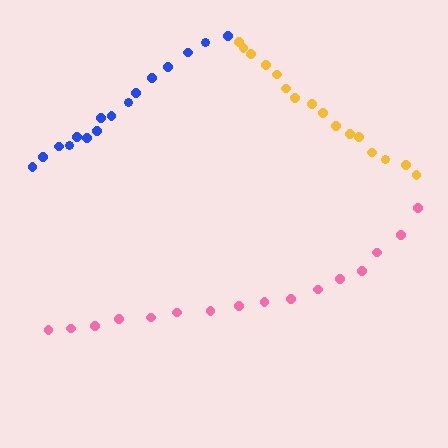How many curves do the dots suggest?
There are 3 distinct paths.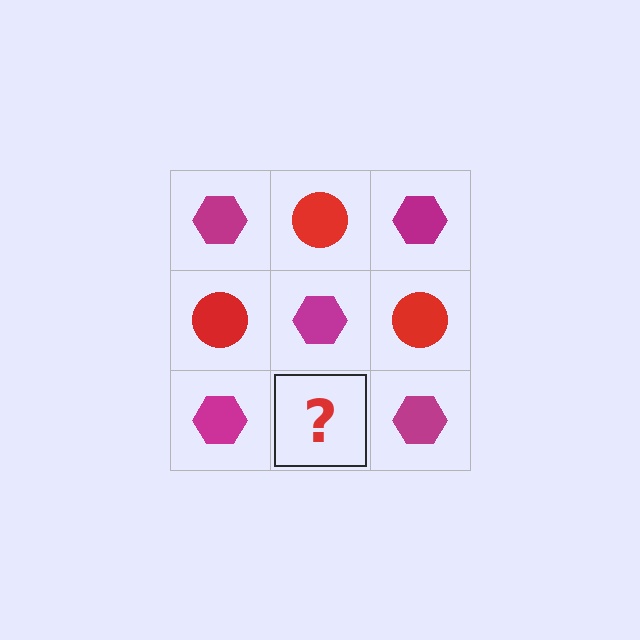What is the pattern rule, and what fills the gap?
The rule is that it alternates magenta hexagon and red circle in a checkerboard pattern. The gap should be filled with a red circle.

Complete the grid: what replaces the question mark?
The question mark should be replaced with a red circle.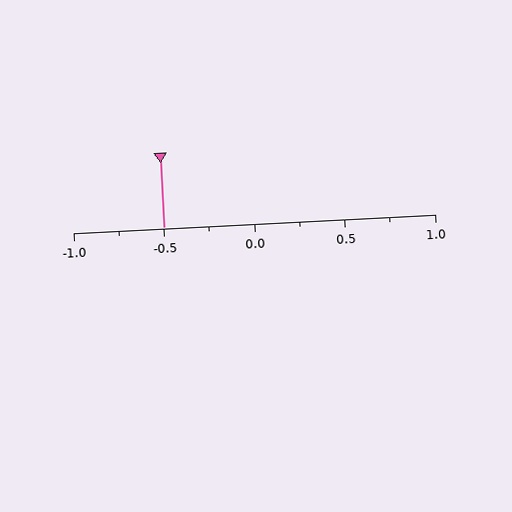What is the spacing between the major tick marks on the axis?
The major ticks are spaced 0.5 apart.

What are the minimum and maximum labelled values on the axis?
The axis runs from -1.0 to 1.0.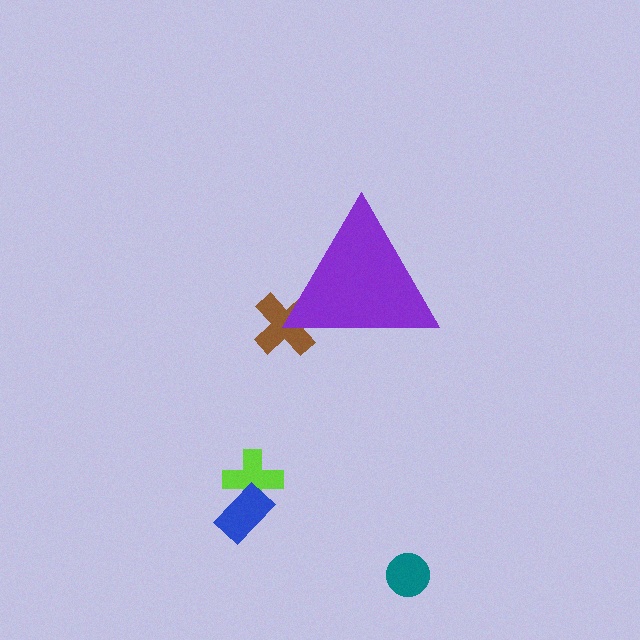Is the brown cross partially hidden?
Yes, the brown cross is partially hidden behind the purple triangle.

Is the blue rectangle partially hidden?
No, the blue rectangle is fully visible.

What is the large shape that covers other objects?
A purple triangle.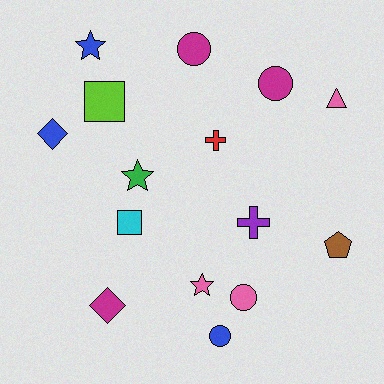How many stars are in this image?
There are 3 stars.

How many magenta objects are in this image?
There are 3 magenta objects.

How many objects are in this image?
There are 15 objects.